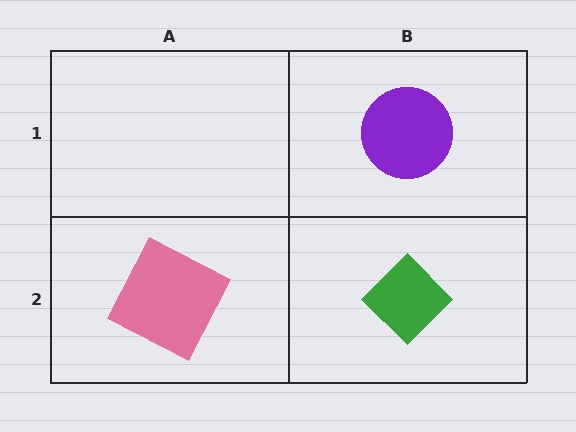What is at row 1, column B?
A purple circle.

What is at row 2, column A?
A pink square.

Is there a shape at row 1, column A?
No, that cell is empty.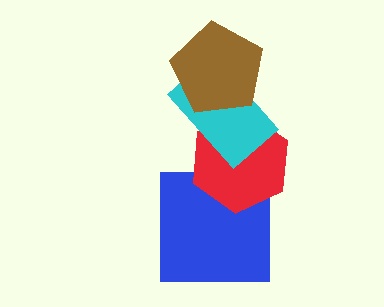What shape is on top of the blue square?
The red hexagon is on top of the blue square.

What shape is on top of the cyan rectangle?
The brown pentagon is on top of the cyan rectangle.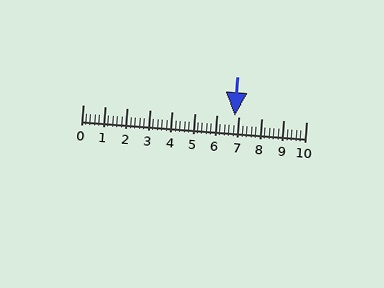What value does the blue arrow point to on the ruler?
The blue arrow points to approximately 6.8.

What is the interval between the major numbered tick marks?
The major tick marks are spaced 1 units apart.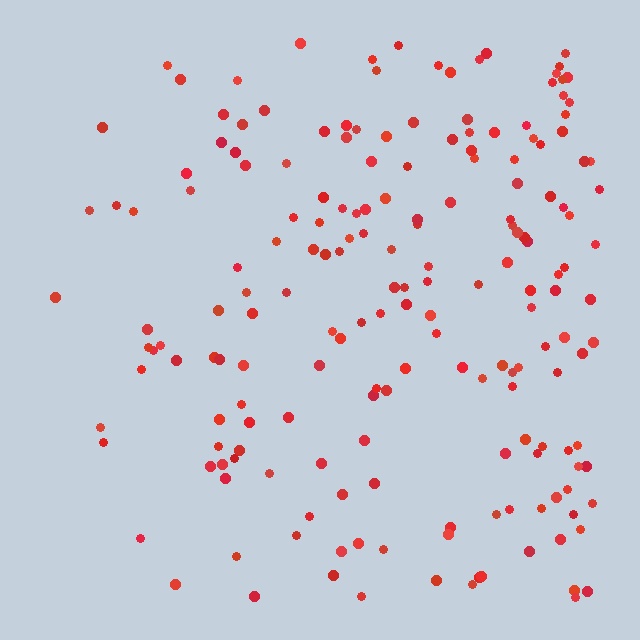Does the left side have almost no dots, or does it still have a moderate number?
Still a moderate number, just noticeably fewer than the right.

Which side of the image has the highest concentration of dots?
The right.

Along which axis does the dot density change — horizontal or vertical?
Horizontal.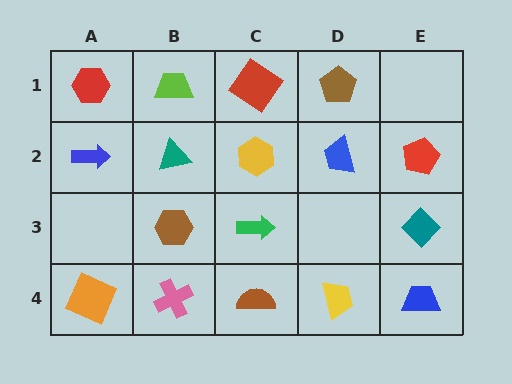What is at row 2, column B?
A teal triangle.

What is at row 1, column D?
A brown pentagon.